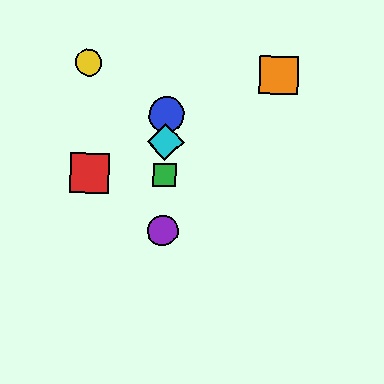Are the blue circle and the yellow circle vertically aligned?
No, the blue circle is at x≈166 and the yellow circle is at x≈89.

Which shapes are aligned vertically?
The blue circle, the green square, the purple circle, the cyan diamond are aligned vertically.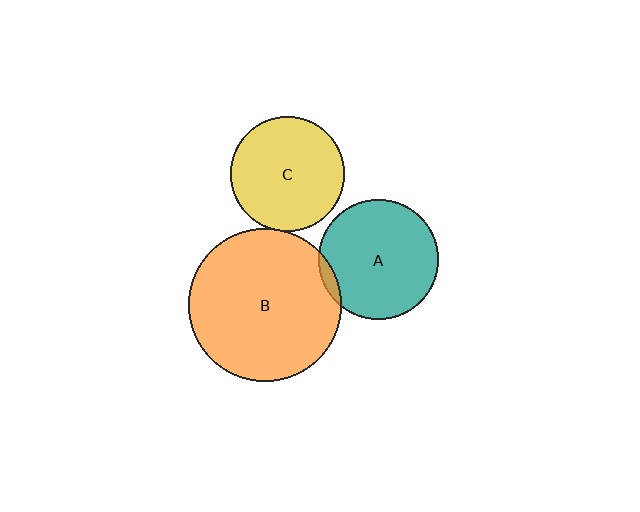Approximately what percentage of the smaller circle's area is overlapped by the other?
Approximately 5%.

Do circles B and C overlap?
Yes.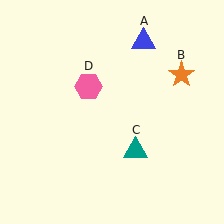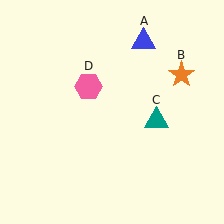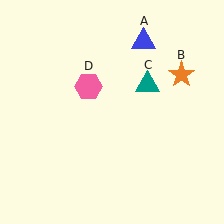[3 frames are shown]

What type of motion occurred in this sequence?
The teal triangle (object C) rotated counterclockwise around the center of the scene.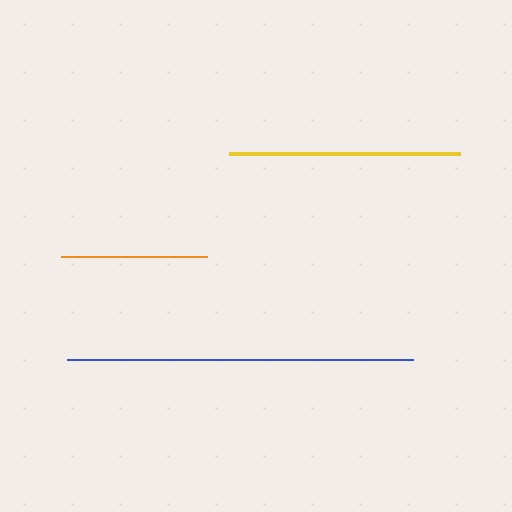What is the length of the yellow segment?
The yellow segment is approximately 232 pixels long.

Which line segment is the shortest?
The orange line is the shortest at approximately 147 pixels.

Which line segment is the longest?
The blue line is the longest at approximately 346 pixels.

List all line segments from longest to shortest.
From longest to shortest: blue, yellow, orange.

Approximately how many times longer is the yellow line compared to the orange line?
The yellow line is approximately 1.6 times the length of the orange line.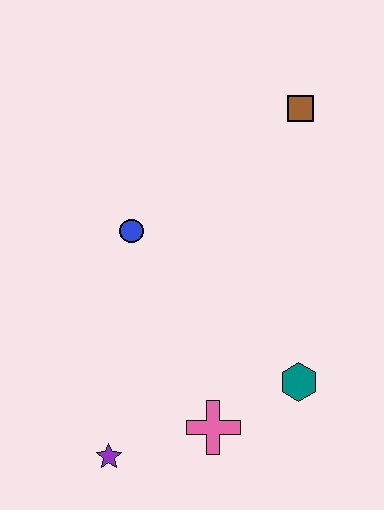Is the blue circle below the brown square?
Yes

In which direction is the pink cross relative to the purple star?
The pink cross is to the right of the purple star.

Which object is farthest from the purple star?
The brown square is farthest from the purple star.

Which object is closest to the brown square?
The blue circle is closest to the brown square.